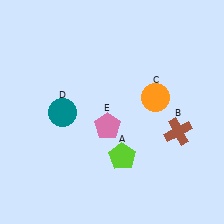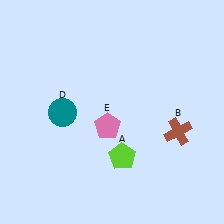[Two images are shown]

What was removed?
The orange circle (C) was removed in Image 2.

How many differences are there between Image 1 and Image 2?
There is 1 difference between the two images.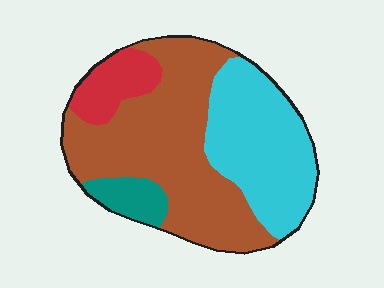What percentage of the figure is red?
Red takes up less than a sixth of the figure.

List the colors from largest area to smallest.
From largest to smallest: brown, cyan, red, teal.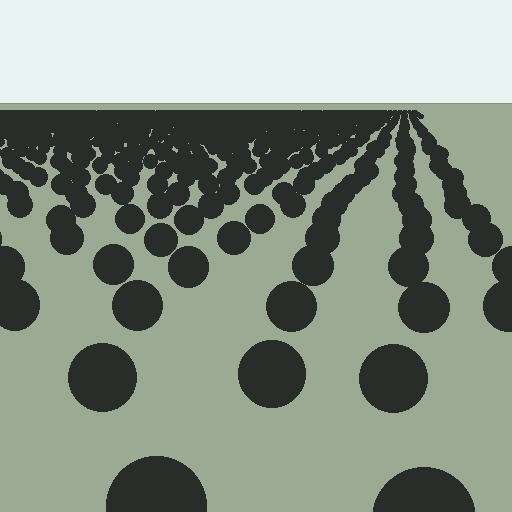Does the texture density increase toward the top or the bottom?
Density increases toward the top.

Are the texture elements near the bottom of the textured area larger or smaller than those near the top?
Larger. Near the bottom, elements are closer to the viewer and appear at a bigger on-screen size.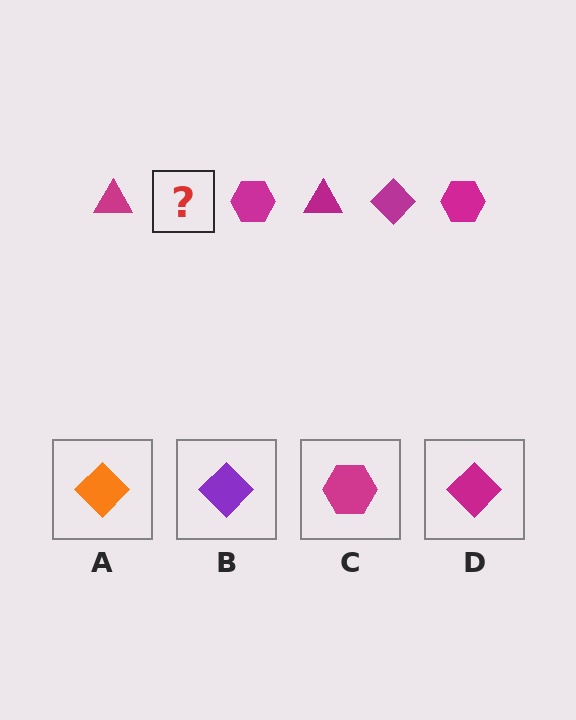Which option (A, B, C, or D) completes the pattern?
D.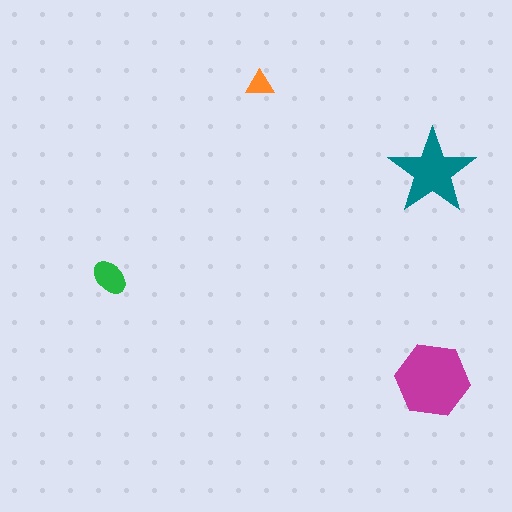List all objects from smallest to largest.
The orange triangle, the green ellipse, the teal star, the magenta hexagon.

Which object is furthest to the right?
The magenta hexagon is rightmost.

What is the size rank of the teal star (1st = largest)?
2nd.